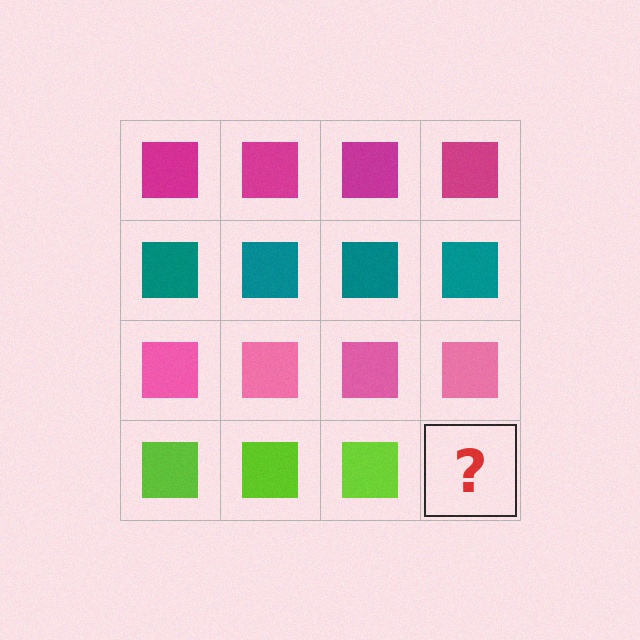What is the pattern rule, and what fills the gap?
The rule is that each row has a consistent color. The gap should be filled with a lime square.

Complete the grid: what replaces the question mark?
The question mark should be replaced with a lime square.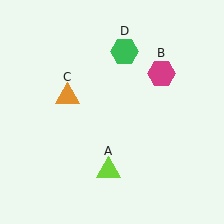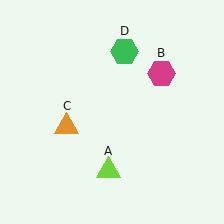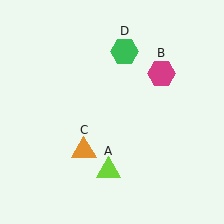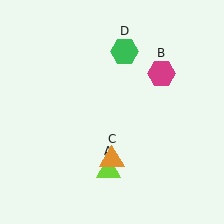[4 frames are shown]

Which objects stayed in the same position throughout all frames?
Lime triangle (object A) and magenta hexagon (object B) and green hexagon (object D) remained stationary.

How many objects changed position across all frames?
1 object changed position: orange triangle (object C).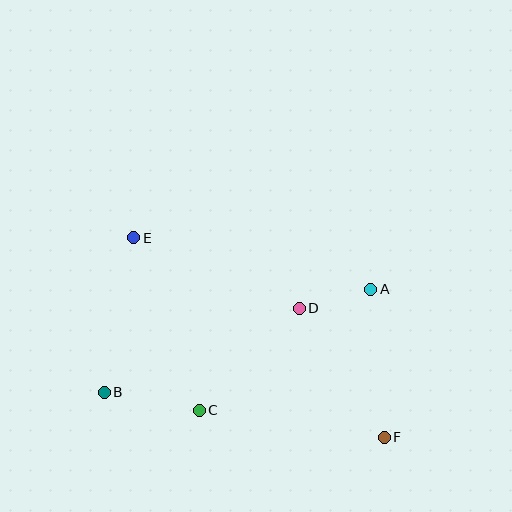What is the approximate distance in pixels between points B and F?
The distance between B and F is approximately 284 pixels.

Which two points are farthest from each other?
Points E and F are farthest from each other.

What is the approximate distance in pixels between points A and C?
The distance between A and C is approximately 210 pixels.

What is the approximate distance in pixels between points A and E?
The distance between A and E is approximately 242 pixels.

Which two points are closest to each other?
Points A and D are closest to each other.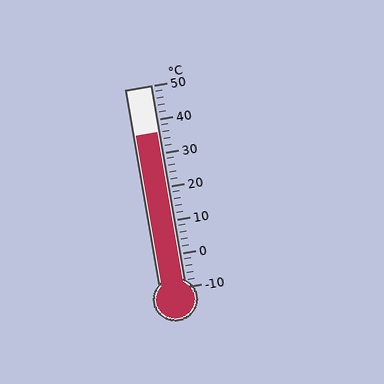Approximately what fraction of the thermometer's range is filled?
The thermometer is filled to approximately 75% of its range.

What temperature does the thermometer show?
The thermometer shows approximately 36°C.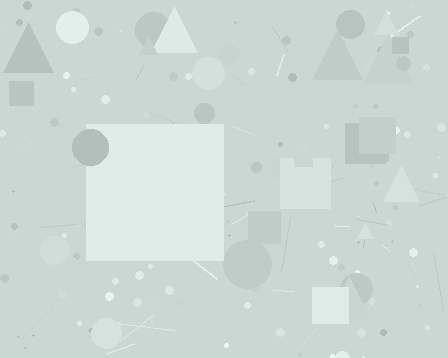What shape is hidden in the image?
A square is hidden in the image.